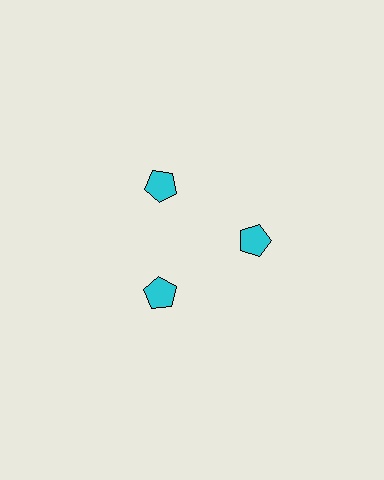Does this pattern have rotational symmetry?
Yes, this pattern has 3-fold rotational symmetry. It looks the same after rotating 120 degrees around the center.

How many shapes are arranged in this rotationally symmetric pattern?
There are 3 shapes, arranged in 3 groups of 1.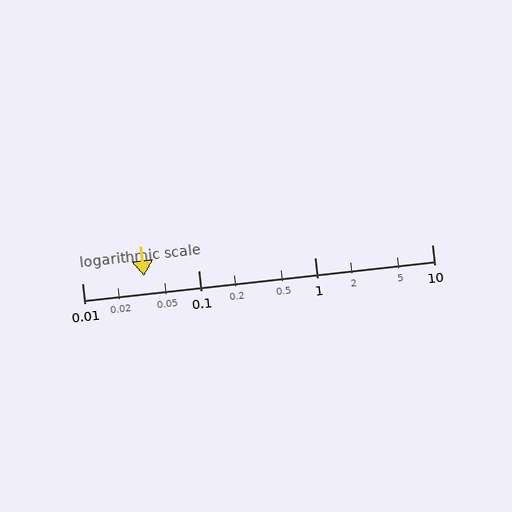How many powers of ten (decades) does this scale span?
The scale spans 3 decades, from 0.01 to 10.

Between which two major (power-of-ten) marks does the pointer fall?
The pointer is between 0.01 and 0.1.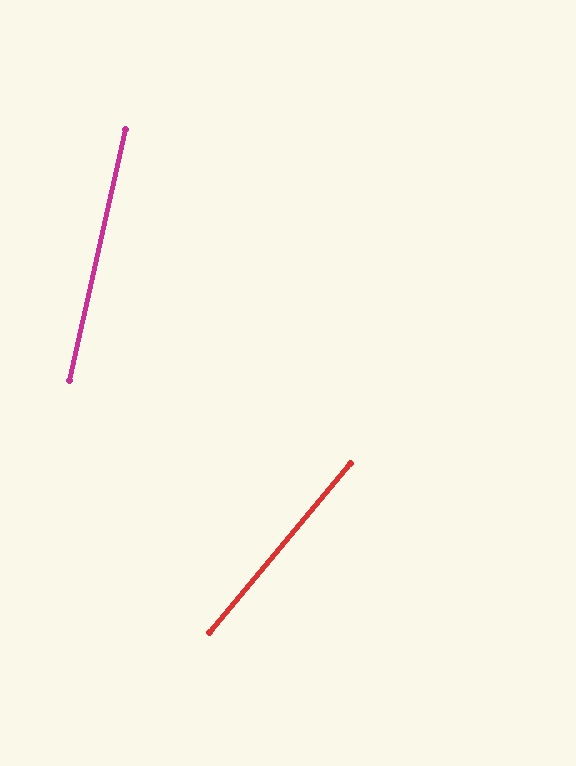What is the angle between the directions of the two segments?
Approximately 27 degrees.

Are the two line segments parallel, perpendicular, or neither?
Neither parallel nor perpendicular — they differ by about 27°.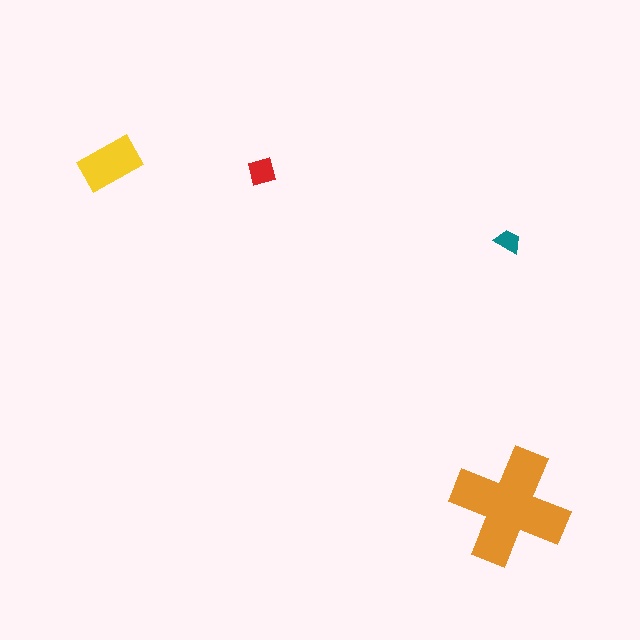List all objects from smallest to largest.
The teal trapezoid, the red square, the yellow rectangle, the orange cross.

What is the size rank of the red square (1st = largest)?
3rd.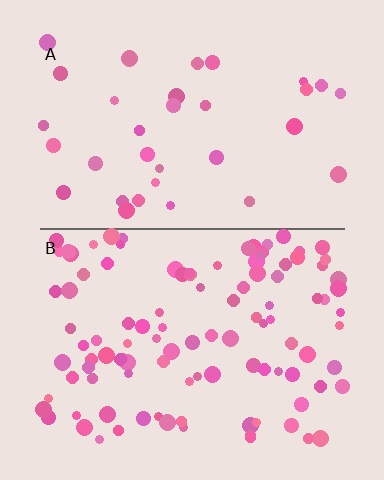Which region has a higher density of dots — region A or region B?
B (the bottom).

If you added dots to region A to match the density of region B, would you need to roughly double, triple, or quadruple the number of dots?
Approximately triple.